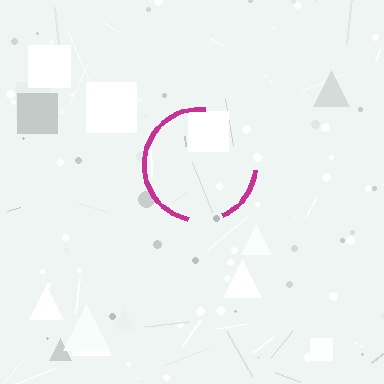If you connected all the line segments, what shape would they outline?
They would outline a circle.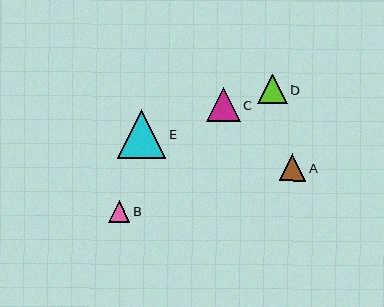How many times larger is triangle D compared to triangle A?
Triangle D is approximately 1.1 times the size of triangle A.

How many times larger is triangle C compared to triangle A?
Triangle C is approximately 1.3 times the size of triangle A.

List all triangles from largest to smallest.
From largest to smallest: E, C, D, A, B.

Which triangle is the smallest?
Triangle B is the smallest with a size of approximately 21 pixels.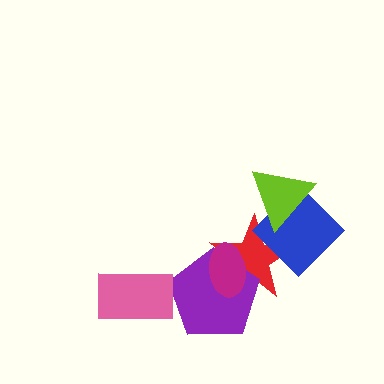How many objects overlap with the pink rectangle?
0 objects overlap with the pink rectangle.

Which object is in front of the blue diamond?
The lime triangle is in front of the blue diamond.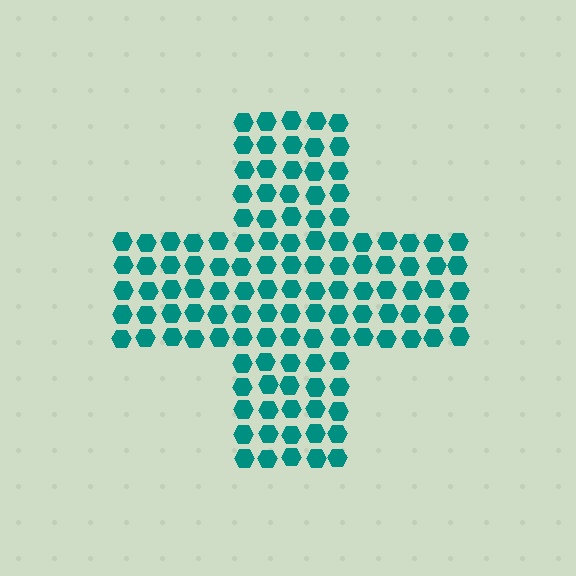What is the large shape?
The large shape is a cross.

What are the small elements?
The small elements are hexagons.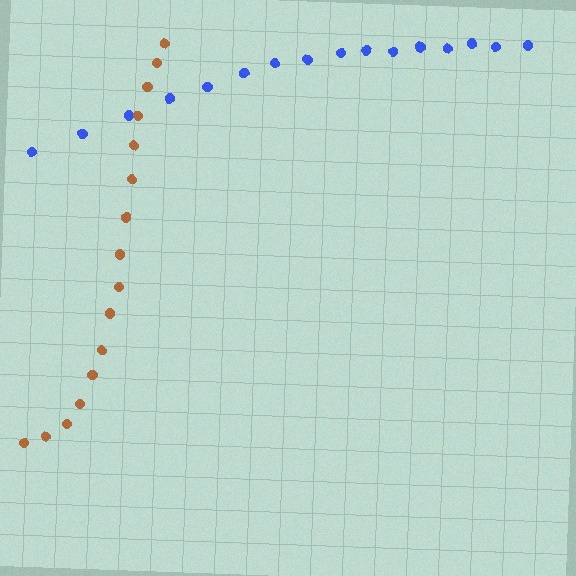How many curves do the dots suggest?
There are 2 distinct paths.